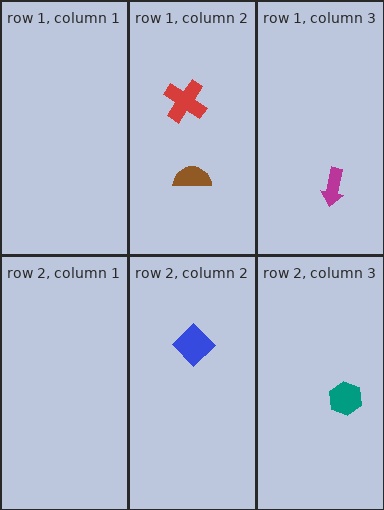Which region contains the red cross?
The row 1, column 2 region.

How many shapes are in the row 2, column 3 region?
1.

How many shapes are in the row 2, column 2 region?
1.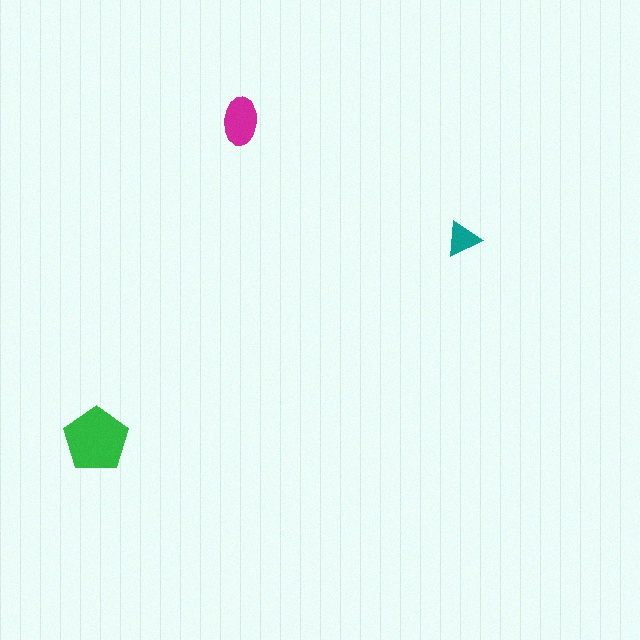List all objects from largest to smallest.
The green pentagon, the magenta ellipse, the teal triangle.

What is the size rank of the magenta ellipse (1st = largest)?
2nd.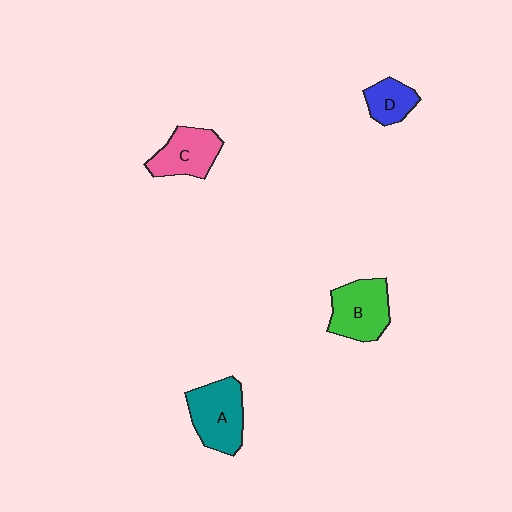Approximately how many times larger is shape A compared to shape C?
Approximately 1.2 times.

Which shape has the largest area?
Shape A (teal).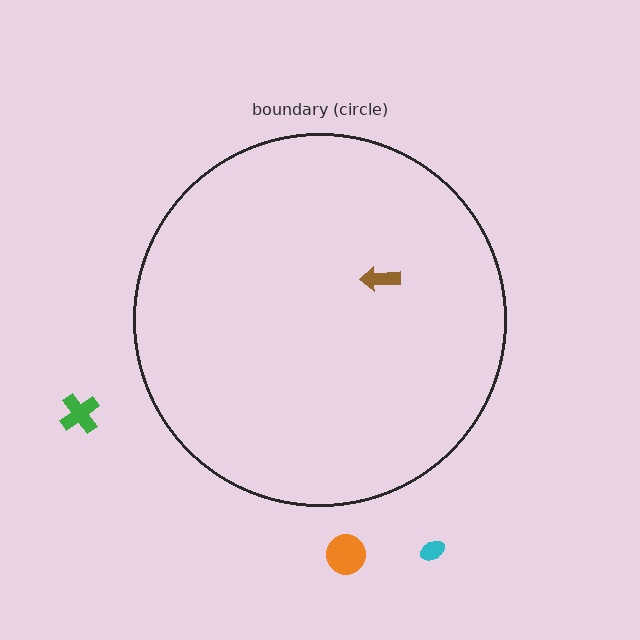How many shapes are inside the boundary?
1 inside, 3 outside.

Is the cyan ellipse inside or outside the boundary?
Outside.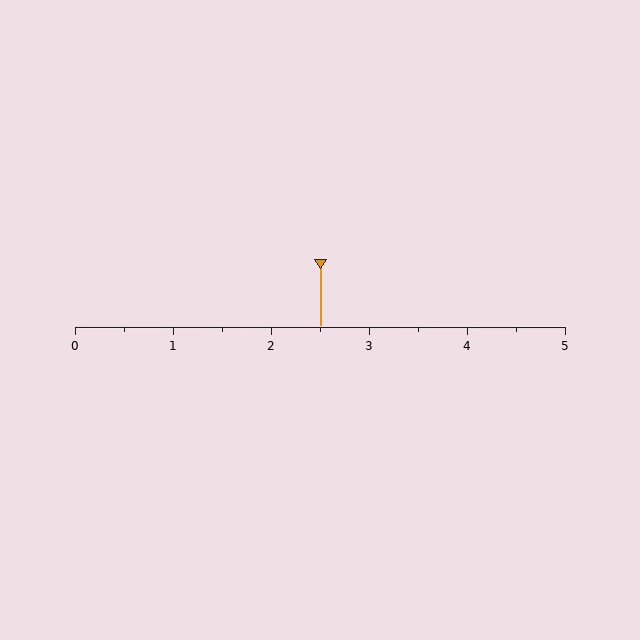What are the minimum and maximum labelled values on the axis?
The axis runs from 0 to 5.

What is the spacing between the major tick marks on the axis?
The major ticks are spaced 1 apart.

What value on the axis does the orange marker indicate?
The marker indicates approximately 2.5.